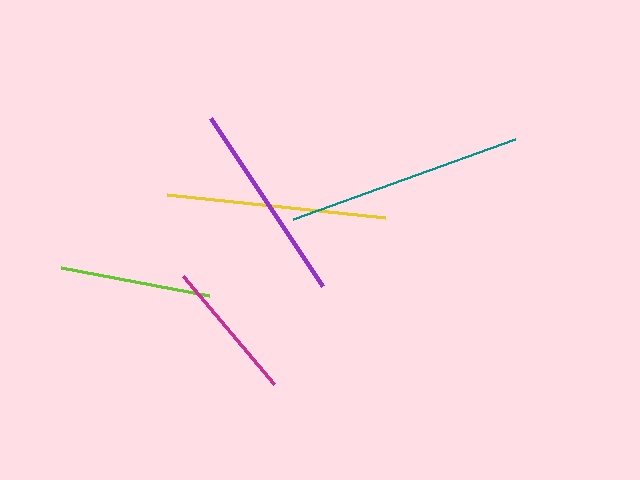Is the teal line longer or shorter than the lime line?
The teal line is longer than the lime line.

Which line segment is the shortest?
The magenta line is the shortest at approximately 142 pixels.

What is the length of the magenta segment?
The magenta segment is approximately 142 pixels long.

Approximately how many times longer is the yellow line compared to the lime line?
The yellow line is approximately 1.5 times the length of the lime line.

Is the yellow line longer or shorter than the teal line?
The teal line is longer than the yellow line.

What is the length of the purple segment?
The purple segment is approximately 202 pixels long.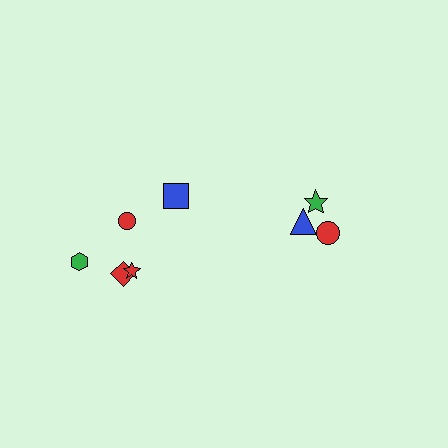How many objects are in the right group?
There are 3 objects.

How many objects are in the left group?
There are 5 objects.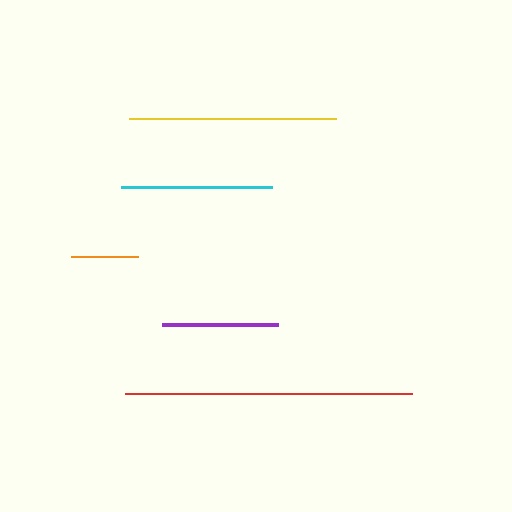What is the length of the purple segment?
The purple segment is approximately 116 pixels long.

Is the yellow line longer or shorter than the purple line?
The yellow line is longer than the purple line.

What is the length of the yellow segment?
The yellow segment is approximately 207 pixels long.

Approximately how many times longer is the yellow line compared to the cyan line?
The yellow line is approximately 1.4 times the length of the cyan line.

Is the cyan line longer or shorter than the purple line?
The cyan line is longer than the purple line.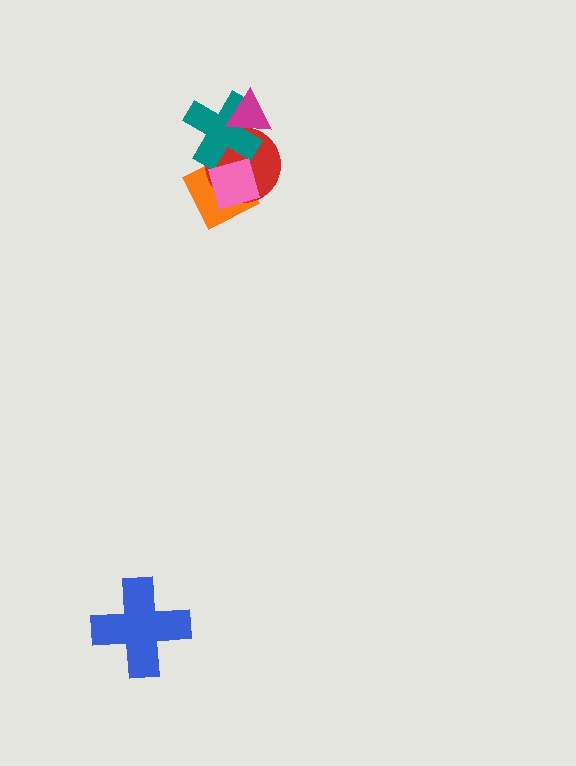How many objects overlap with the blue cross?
0 objects overlap with the blue cross.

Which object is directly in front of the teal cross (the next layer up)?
The pink diamond is directly in front of the teal cross.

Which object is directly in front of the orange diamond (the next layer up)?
The red circle is directly in front of the orange diamond.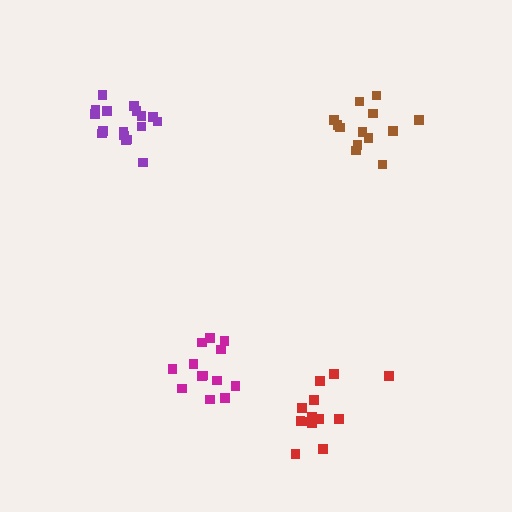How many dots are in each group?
Group 1: 13 dots, Group 2: 13 dots, Group 3: 17 dots, Group 4: 13 dots (56 total).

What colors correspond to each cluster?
The clusters are colored: red, magenta, purple, brown.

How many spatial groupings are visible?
There are 4 spatial groupings.